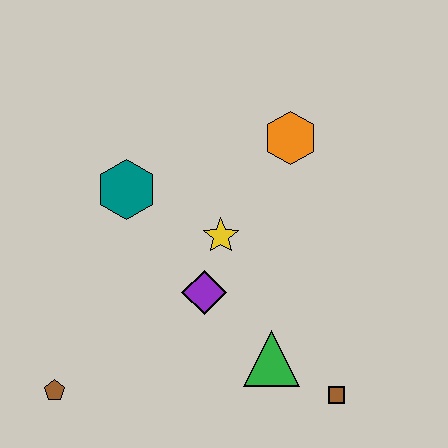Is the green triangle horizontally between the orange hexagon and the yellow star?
Yes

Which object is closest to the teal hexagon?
The yellow star is closest to the teal hexagon.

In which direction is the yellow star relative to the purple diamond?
The yellow star is above the purple diamond.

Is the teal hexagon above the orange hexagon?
No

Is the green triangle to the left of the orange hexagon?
Yes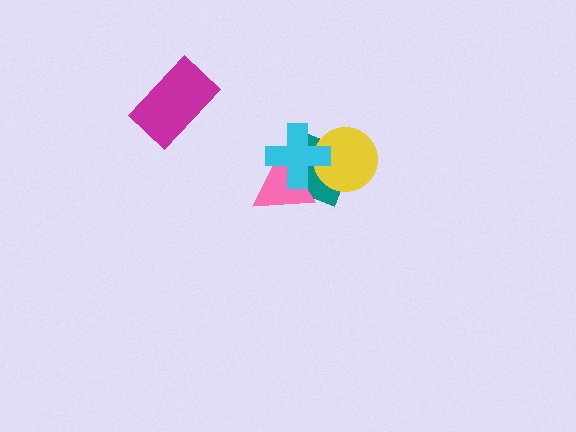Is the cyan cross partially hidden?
No, no other shape covers it.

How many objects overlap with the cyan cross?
3 objects overlap with the cyan cross.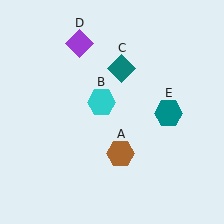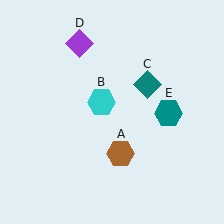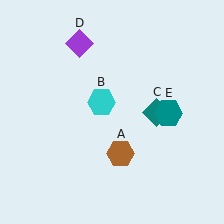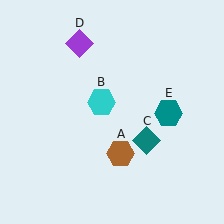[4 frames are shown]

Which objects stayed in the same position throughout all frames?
Brown hexagon (object A) and cyan hexagon (object B) and purple diamond (object D) and teal hexagon (object E) remained stationary.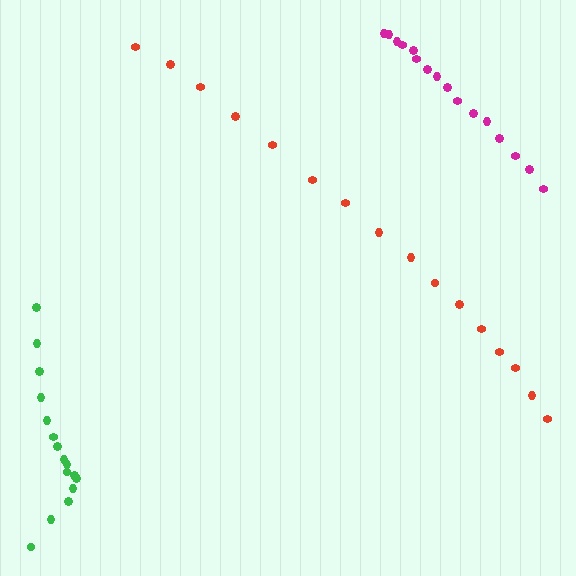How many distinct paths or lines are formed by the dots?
There are 3 distinct paths.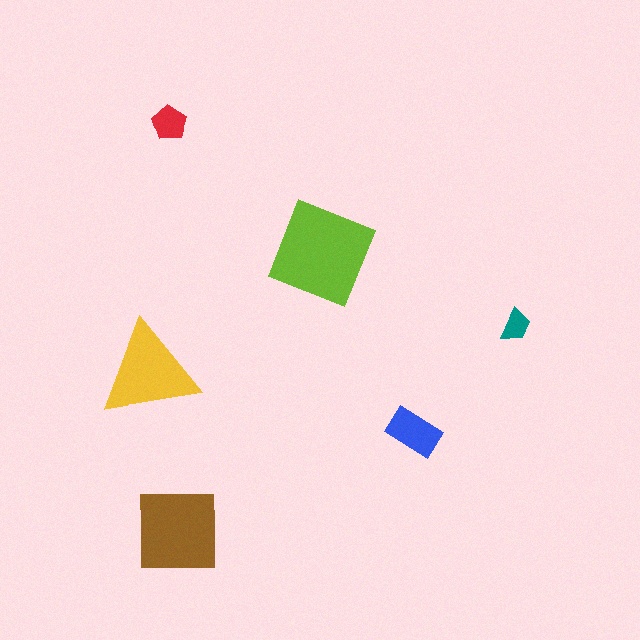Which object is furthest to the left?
The yellow triangle is leftmost.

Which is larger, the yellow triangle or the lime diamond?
The lime diamond.